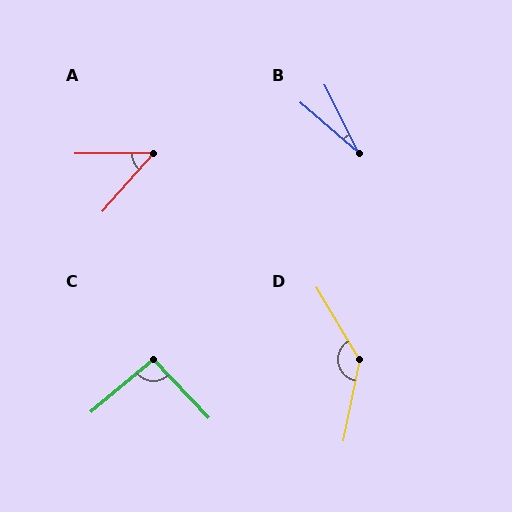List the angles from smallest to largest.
B (23°), A (49°), C (94°), D (138°).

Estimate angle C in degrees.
Approximately 94 degrees.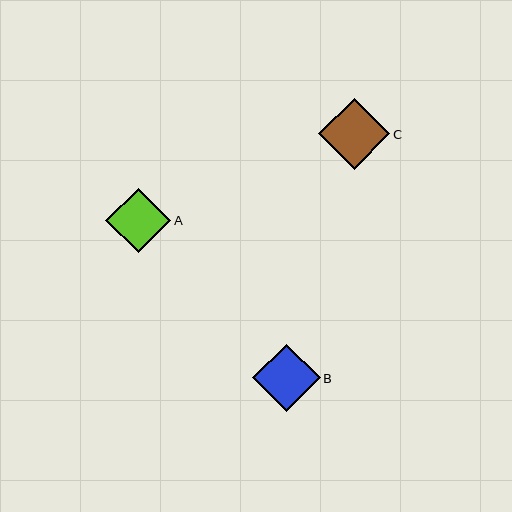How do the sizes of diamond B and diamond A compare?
Diamond B and diamond A are approximately the same size.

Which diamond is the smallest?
Diamond A is the smallest with a size of approximately 65 pixels.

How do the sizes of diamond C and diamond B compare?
Diamond C and diamond B are approximately the same size.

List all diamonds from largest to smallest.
From largest to smallest: C, B, A.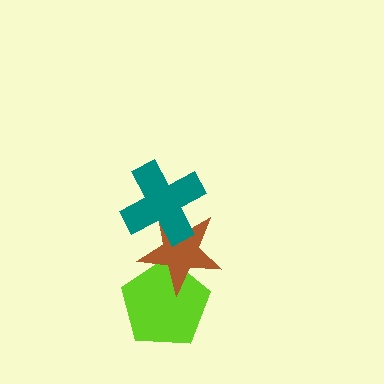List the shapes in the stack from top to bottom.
From top to bottom: the teal cross, the brown star, the lime pentagon.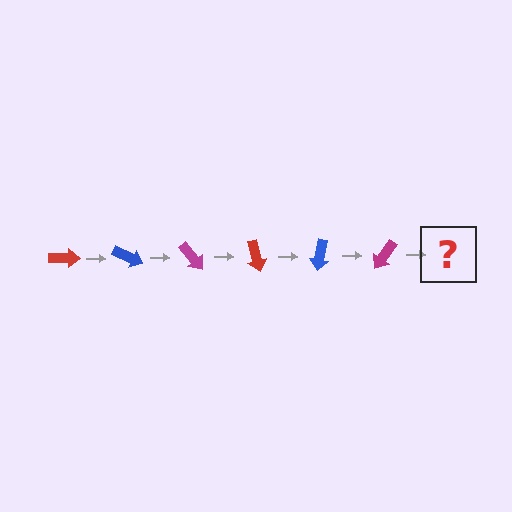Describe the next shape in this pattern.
It should be a red arrow, rotated 150 degrees from the start.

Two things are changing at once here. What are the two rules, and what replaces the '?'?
The two rules are that it rotates 25 degrees each step and the color cycles through red, blue, and magenta. The '?' should be a red arrow, rotated 150 degrees from the start.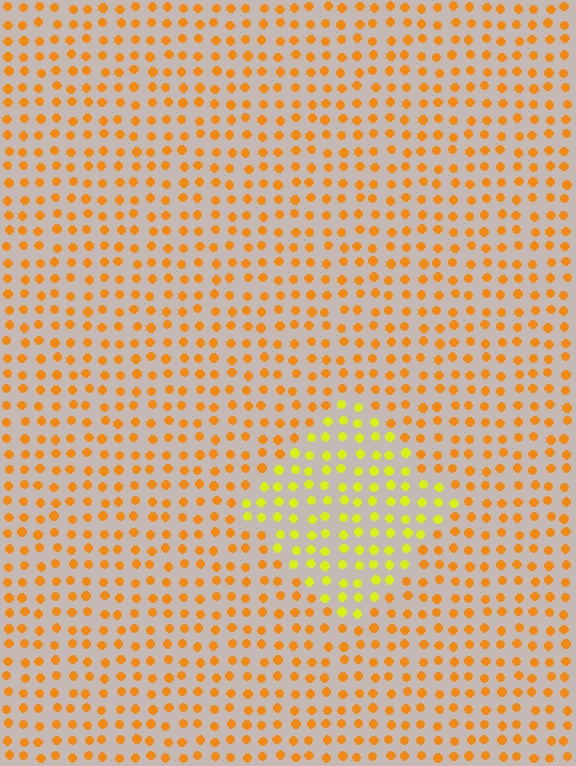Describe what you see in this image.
The image is filled with small orange elements in a uniform arrangement. A diamond-shaped region is visible where the elements are tinted to a slightly different hue, forming a subtle color boundary.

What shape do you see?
I see a diamond.